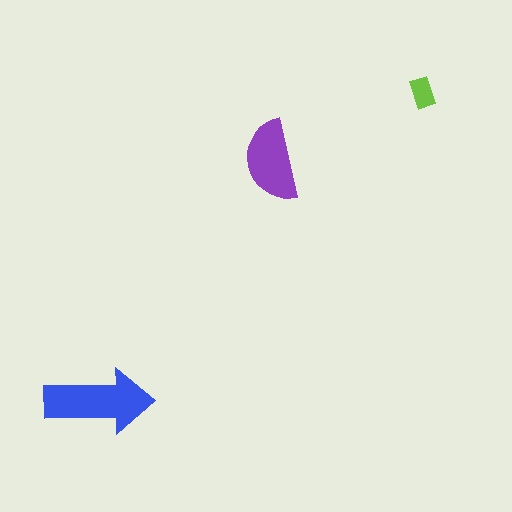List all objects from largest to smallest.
The blue arrow, the purple semicircle, the lime rectangle.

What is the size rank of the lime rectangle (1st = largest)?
3rd.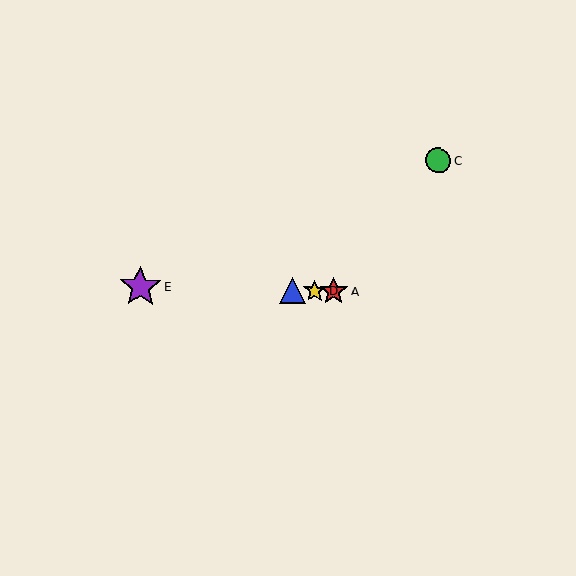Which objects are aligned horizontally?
Objects A, B, D, E are aligned horizontally.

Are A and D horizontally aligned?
Yes, both are at y≈291.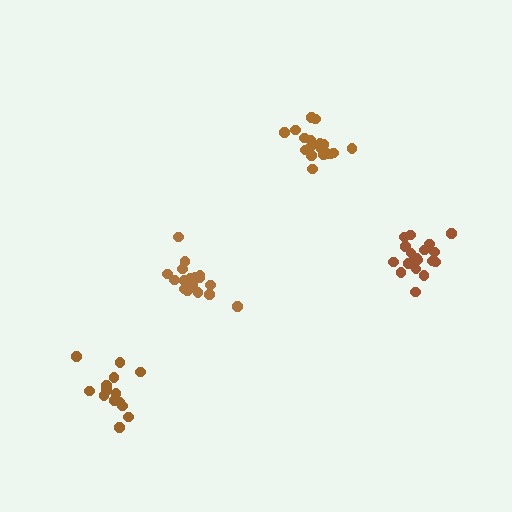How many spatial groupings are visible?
There are 4 spatial groupings.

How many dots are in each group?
Group 1: 14 dots, Group 2: 18 dots, Group 3: 19 dots, Group 4: 19 dots (70 total).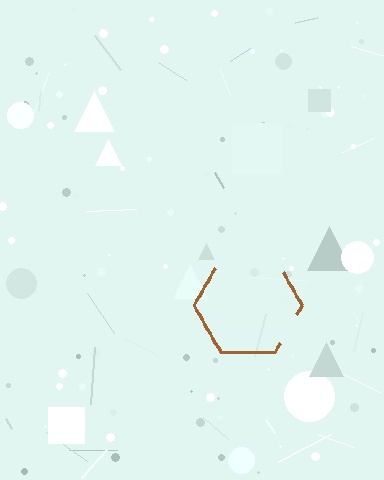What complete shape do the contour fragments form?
The contour fragments form a hexagon.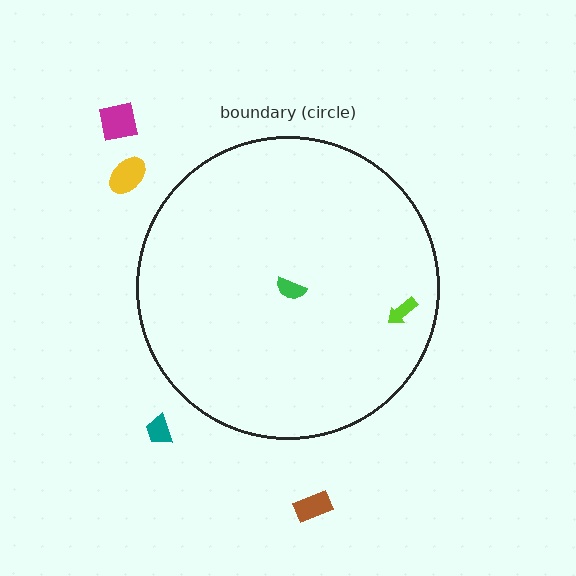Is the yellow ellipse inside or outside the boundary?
Outside.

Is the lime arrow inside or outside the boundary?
Inside.